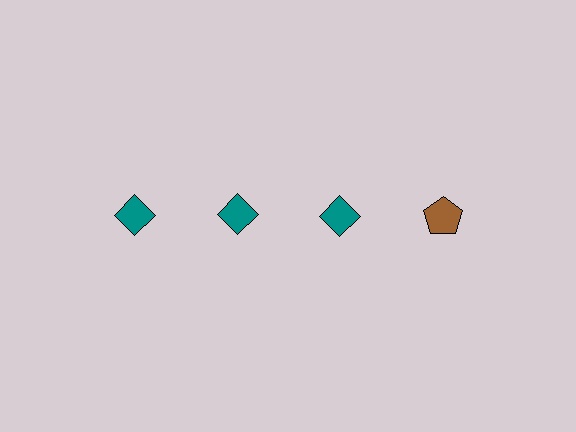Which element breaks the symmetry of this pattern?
The brown pentagon in the top row, second from right column breaks the symmetry. All other shapes are teal diamonds.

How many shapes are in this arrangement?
There are 4 shapes arranged in a grid pattern.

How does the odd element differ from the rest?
It differs in both color (brown instead of teal) and shape (pentagon instead of diamond).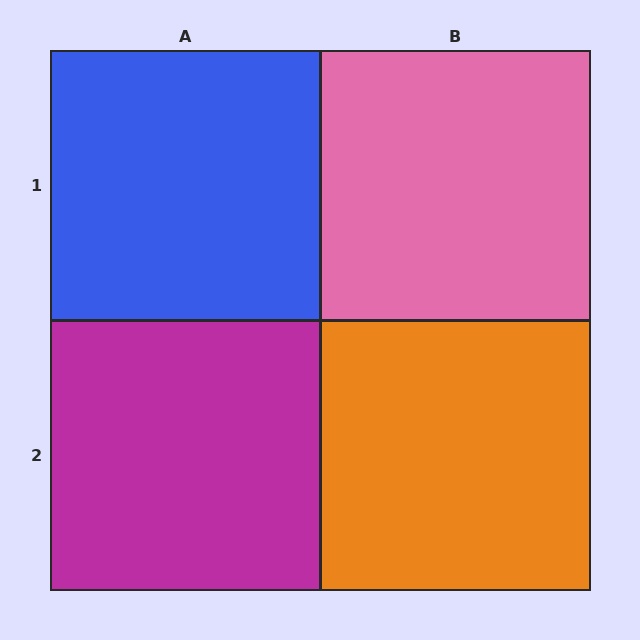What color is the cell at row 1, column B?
Pink.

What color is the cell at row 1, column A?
Blue.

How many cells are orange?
1 cell is orange.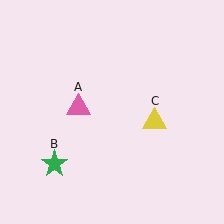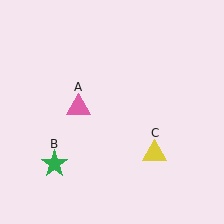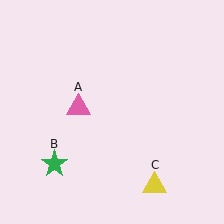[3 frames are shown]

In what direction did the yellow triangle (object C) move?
The yellow triangle (object C) moved down.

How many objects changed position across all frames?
1 object changed position: yellow triangle (object C).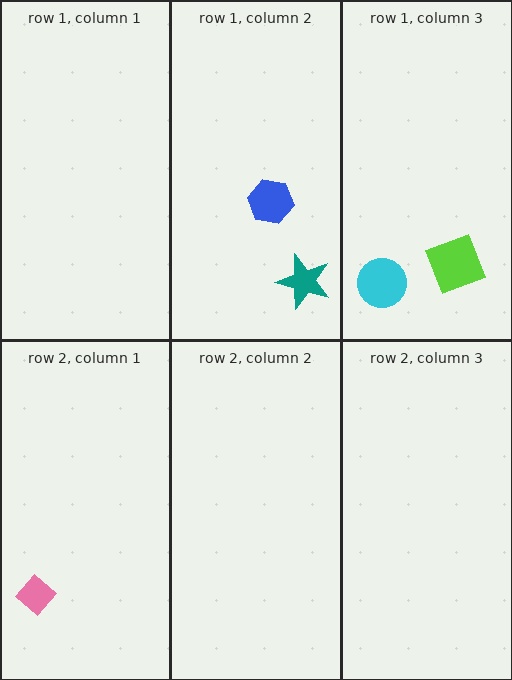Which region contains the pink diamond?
The row 2, column 1 region.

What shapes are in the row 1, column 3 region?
The cyan circle, the lime square.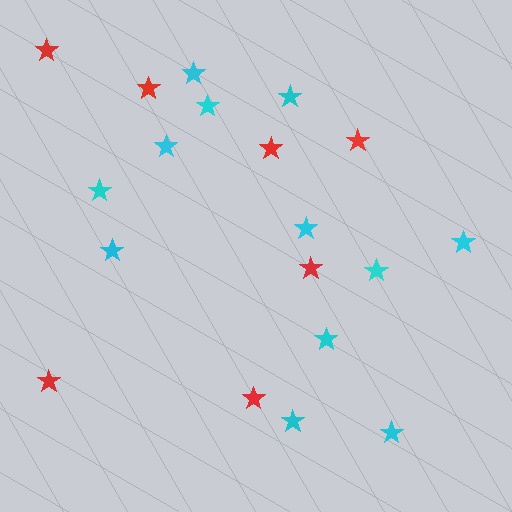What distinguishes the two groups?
There are 2 groups: one group of red stars (7) and one group of cyan stars (12).